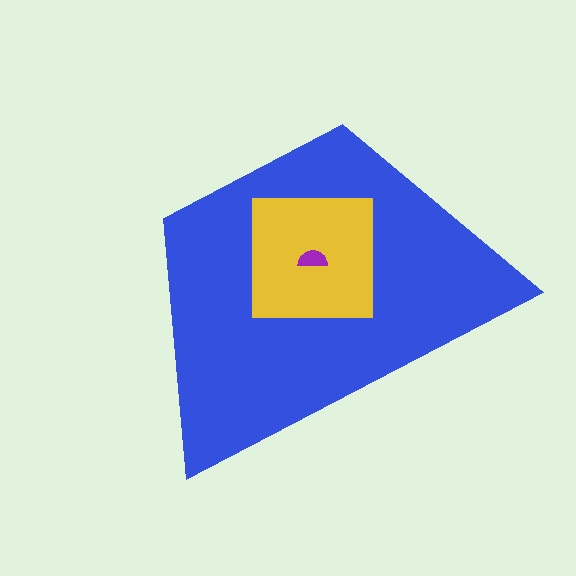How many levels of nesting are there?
3.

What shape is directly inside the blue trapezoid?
The yellow square.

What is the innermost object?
The purple semicircle.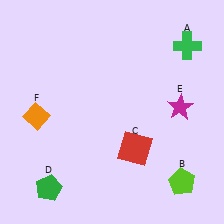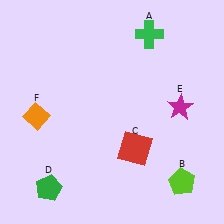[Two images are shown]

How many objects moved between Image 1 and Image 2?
1 object moved between the two images.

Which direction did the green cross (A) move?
The green cross (A) moved left.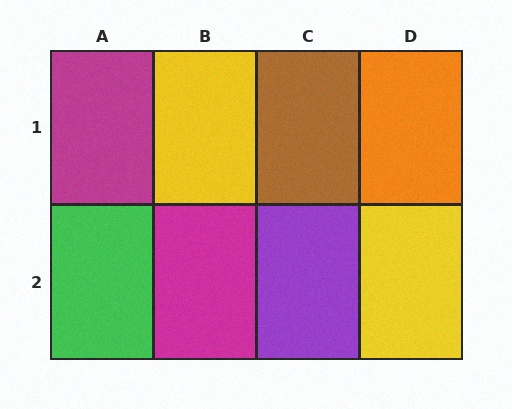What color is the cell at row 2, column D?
Yellow.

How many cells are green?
1 cell is green.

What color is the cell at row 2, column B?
Magenta.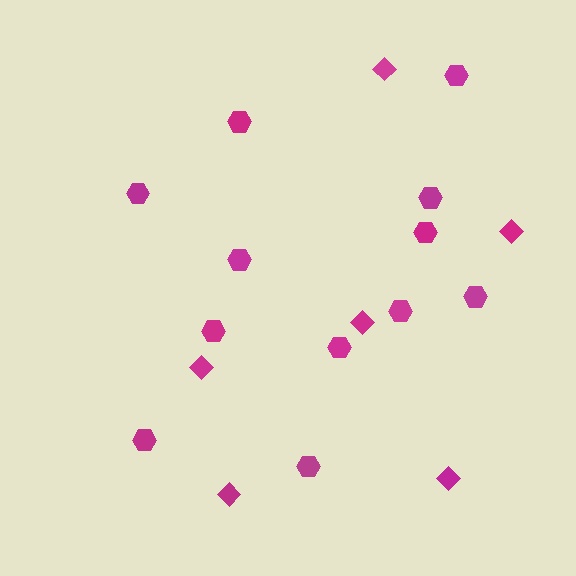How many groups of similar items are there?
There are 2 groups: one group of diamonds (6) and one group of hexagons (12).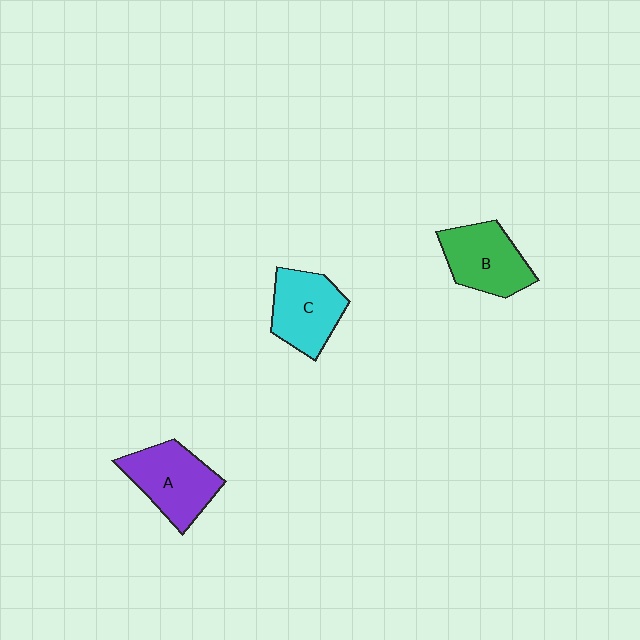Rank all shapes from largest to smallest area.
From largest to smallest: A (purple), B (green), C (cyan).